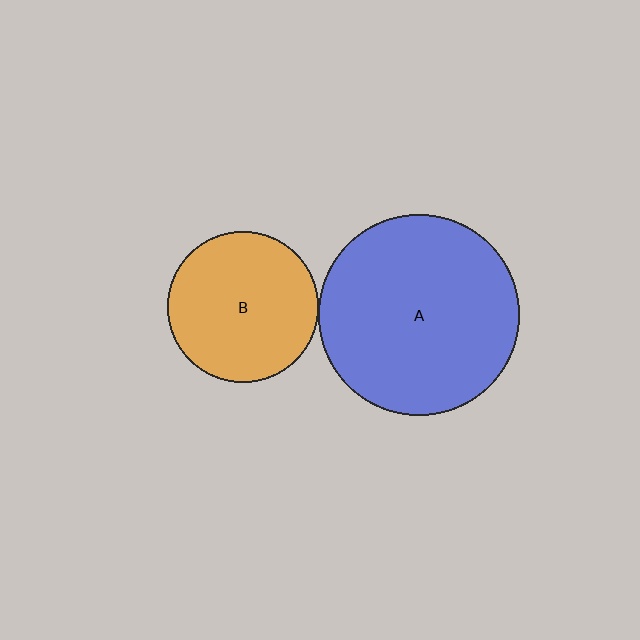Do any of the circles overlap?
No, none of the circles overlap.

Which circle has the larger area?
Circle A (blue).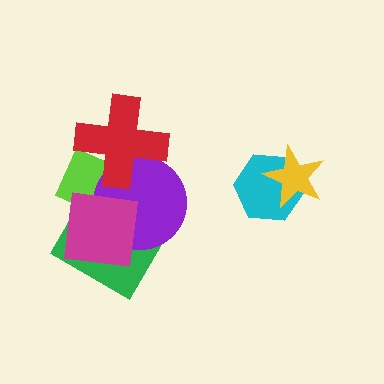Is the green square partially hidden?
Yes, it is partially covered by another shape.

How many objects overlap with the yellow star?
1 object overlaps with the yellow star.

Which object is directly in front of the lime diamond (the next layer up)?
The purple circle is directly in front of the lime diamond.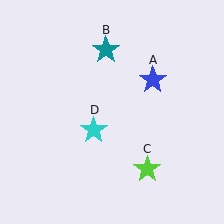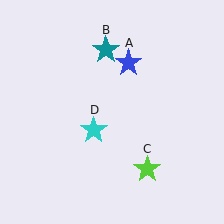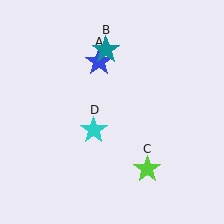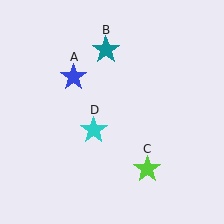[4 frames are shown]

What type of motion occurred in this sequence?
The blue star (object A) rotated counterclockwise around the center of the scene.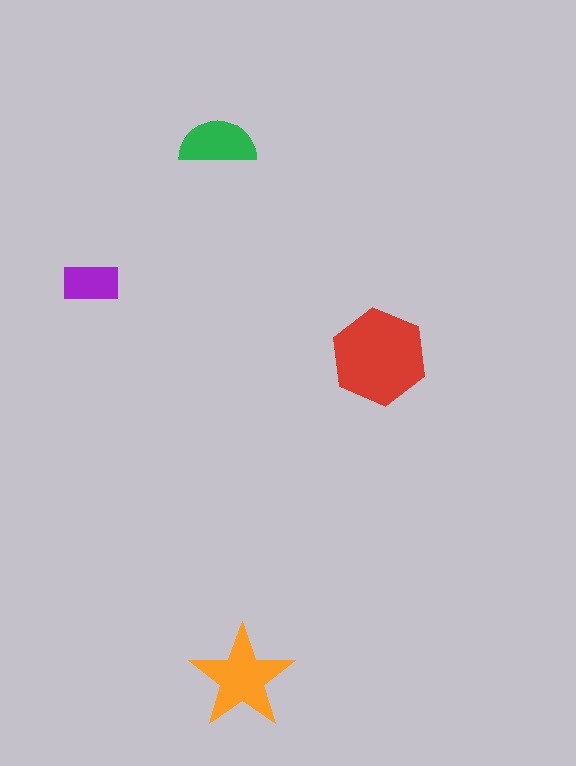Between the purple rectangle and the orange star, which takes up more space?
The orange star.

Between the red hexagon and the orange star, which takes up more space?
The red hexagon.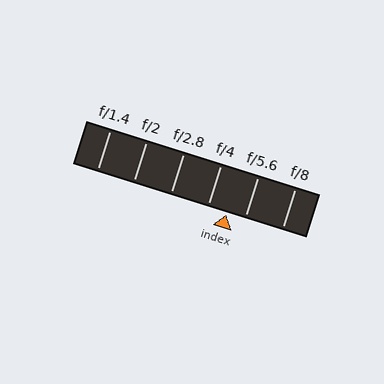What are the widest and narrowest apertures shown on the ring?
The widest aperture shown is f/1.4 and the narrowest is f/8.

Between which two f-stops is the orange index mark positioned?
The index mark is between f/4 and f/5.6.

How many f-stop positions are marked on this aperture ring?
There are 6 f-stop positions marked.